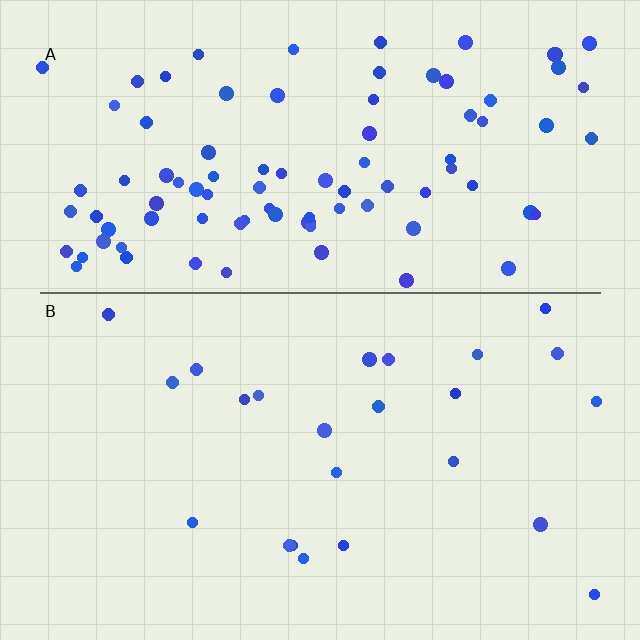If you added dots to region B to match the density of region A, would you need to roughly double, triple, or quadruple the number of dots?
Approximately quadruple.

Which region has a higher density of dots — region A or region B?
A (the top).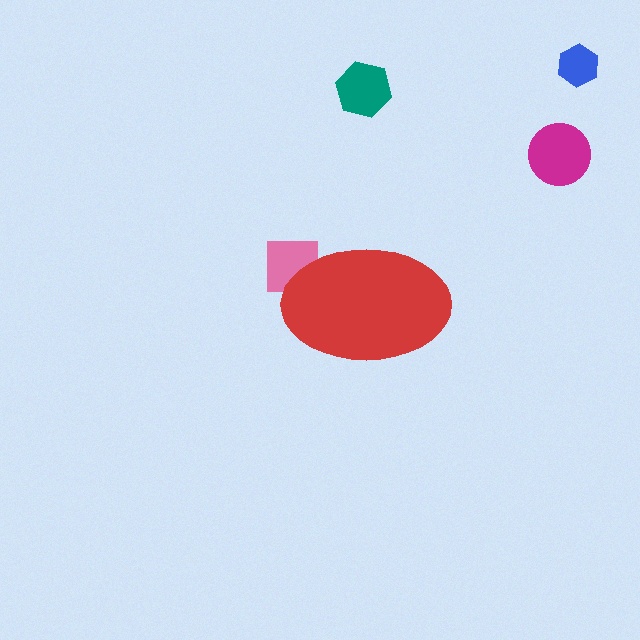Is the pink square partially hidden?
Yes, the pink square is partially hidden behind the red ellipse.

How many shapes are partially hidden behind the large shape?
1 shape is partially hidden.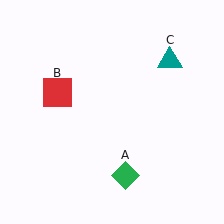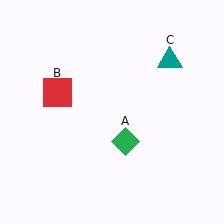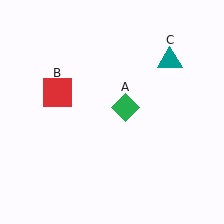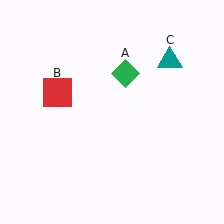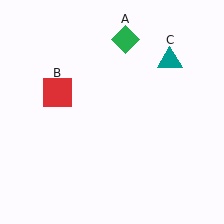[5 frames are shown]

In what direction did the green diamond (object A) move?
The green diamond (object A) moved up.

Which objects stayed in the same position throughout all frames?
Red square (object B) and teal triangle (object C) remained stationary.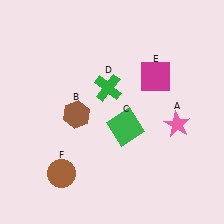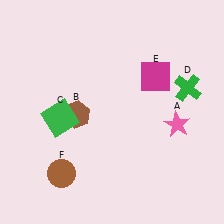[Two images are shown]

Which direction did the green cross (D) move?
The green cross (D) moved right.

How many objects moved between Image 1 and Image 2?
2 objects moved between the two images.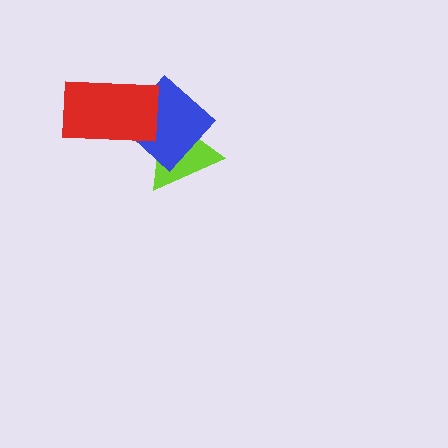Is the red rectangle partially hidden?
No, no other shape covers it.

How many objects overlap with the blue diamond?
2 objects overlap with the blue diamond.